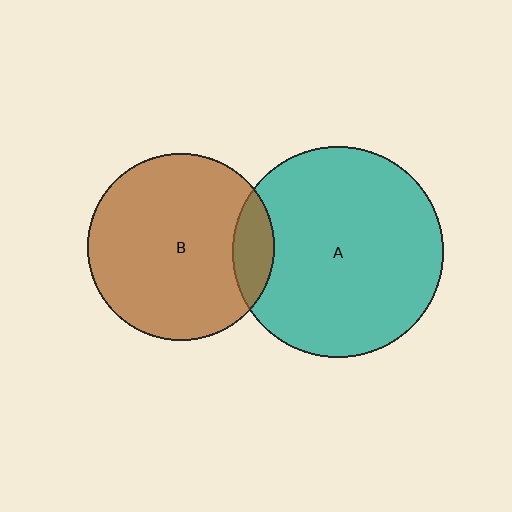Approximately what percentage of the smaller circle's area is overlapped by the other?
Approximately 15%.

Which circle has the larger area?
Circle A (teal).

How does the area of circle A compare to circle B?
Approximately 1.3 times.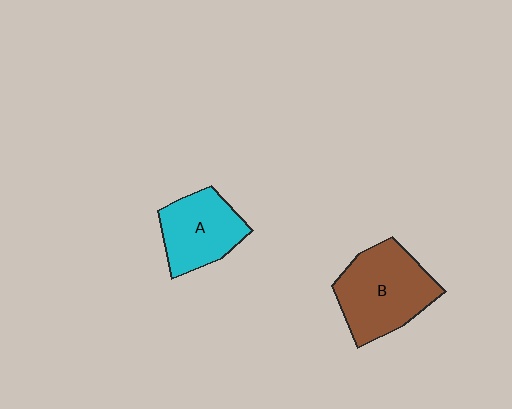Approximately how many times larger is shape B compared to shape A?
Approximately 1.3 times.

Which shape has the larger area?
Shape B (brown).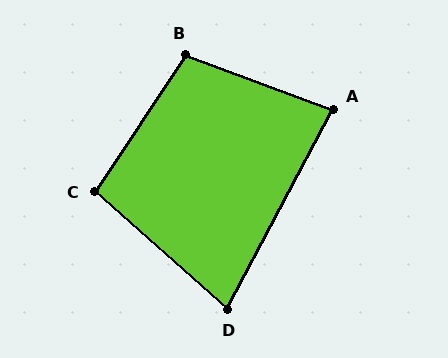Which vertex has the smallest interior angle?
D, at approximately 76 degrees.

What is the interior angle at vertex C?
Approximately 98 degrees (obtuse).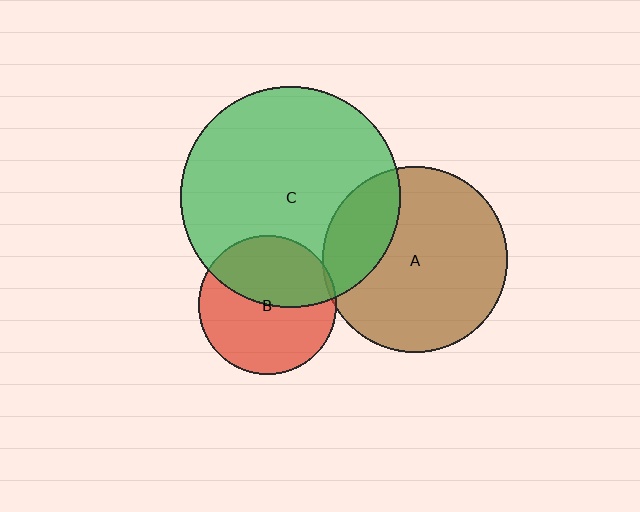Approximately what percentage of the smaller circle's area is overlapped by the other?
Approximately 5%.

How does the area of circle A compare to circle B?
Approximately 1.8 times.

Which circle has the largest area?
Circle C (green).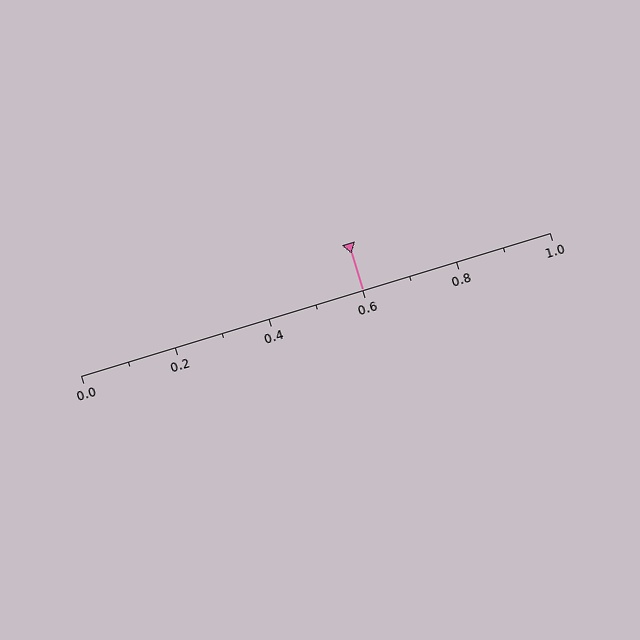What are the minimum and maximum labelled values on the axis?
The axis runs from 0.0 to 1.0.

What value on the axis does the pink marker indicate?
The marker indicates approximately 0.6.